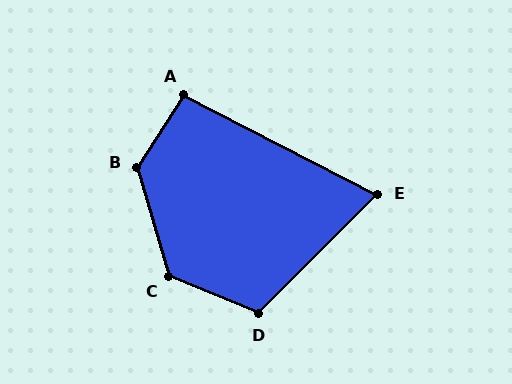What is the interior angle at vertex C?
Approximately 129 degrees (obtuse).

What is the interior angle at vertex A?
Approximately 95 degrees (obtuse).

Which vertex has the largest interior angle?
B, at approximately 131 degrees.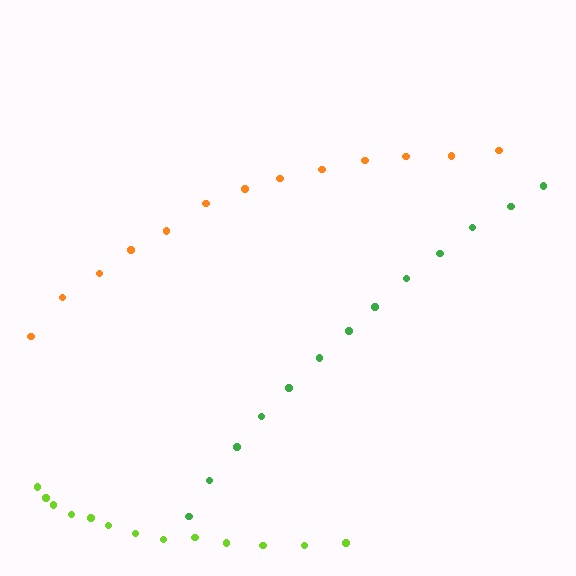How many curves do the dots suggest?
There are 3 distinct paths.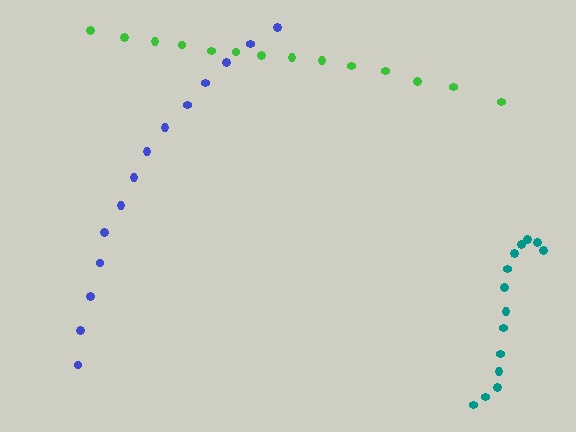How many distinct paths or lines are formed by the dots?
There are 3 distinct paths.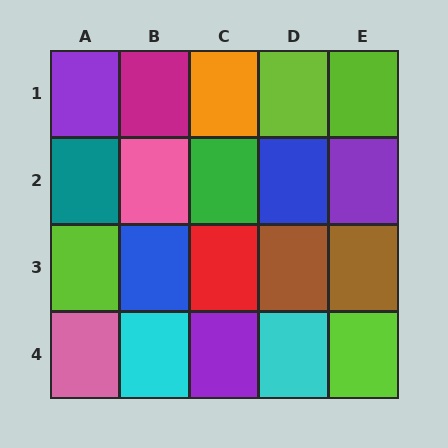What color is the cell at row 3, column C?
Red.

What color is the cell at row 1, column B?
Magenta.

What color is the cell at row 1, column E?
Lime.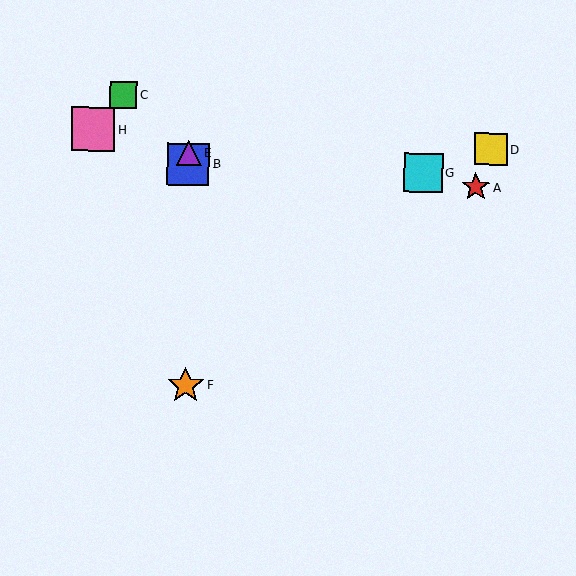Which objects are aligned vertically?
Objects B, E, F are aligned vertically.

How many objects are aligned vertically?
3 objects (B, E, F) are aligned vertically.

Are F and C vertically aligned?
No, F is at x≈186 and C is at x≈123.